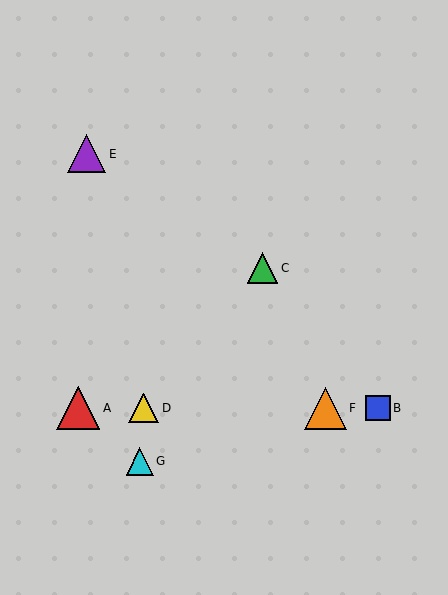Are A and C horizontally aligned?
No, A is at y≈408 and C is at y≈268.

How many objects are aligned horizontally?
4 objects (A, B, D, F) are aligned horizontally.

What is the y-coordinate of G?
Object G is at y≈461.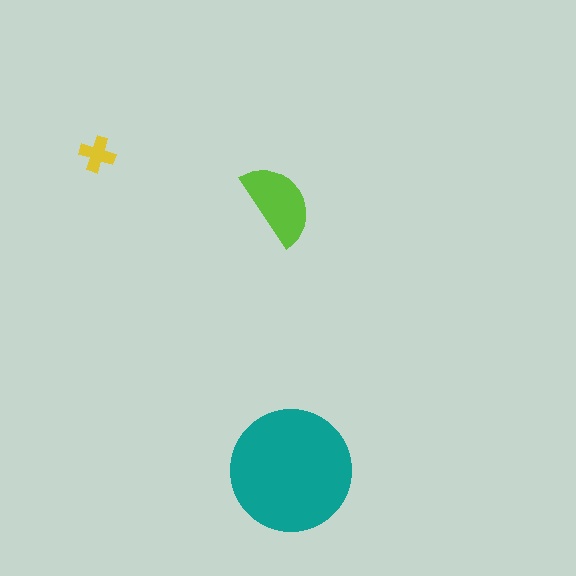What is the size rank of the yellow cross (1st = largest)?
3rd.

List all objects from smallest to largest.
The yellow cross, the lime semicircle, the teal circle.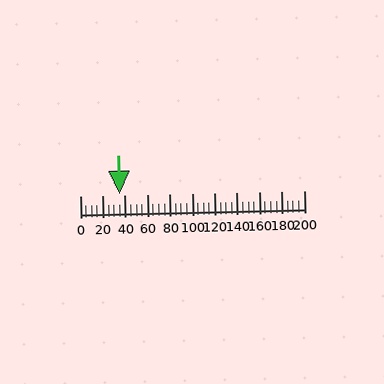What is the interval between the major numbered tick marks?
The major tick marks are spaced 20 units apart.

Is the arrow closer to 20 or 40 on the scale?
The arrow is closer to 40.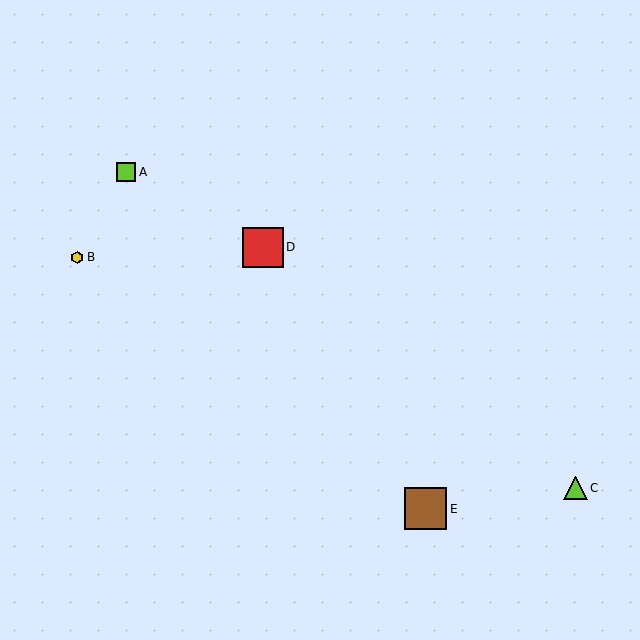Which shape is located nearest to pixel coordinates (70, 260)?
The yellow hexagon (labeled B) at (77, 257) is nearest to that location.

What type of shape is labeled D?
Shape D is a red square.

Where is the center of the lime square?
The center of the lime square is at (126, 172).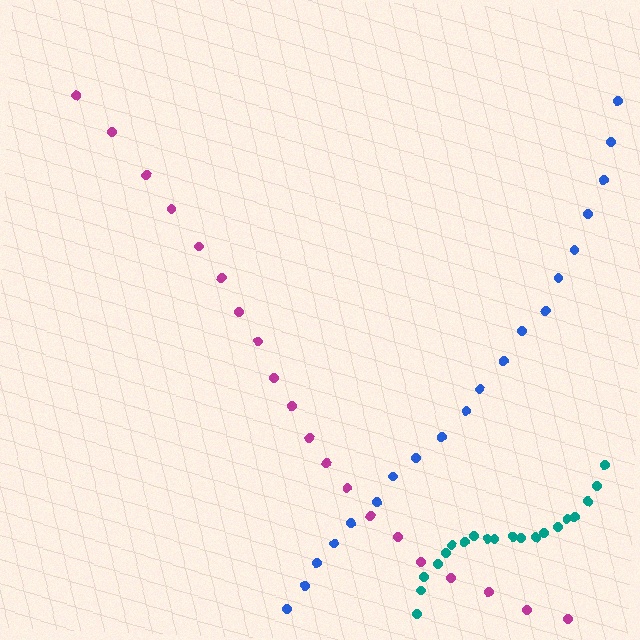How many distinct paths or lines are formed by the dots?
There are 3 distinct paths.